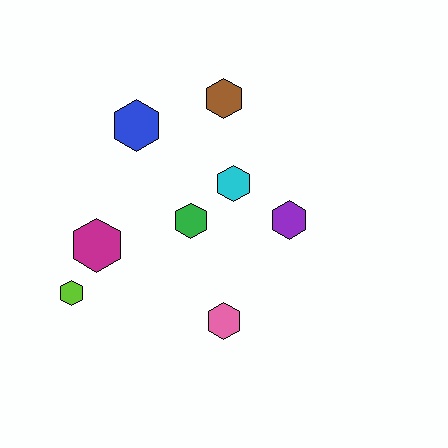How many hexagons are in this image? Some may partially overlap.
There are 8 hexagons.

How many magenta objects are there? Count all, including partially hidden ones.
There is 1 magenta object.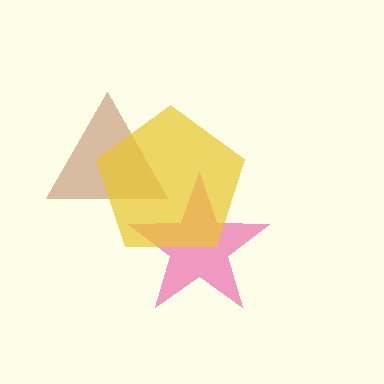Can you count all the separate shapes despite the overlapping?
Yes, there are 3 separate shapes.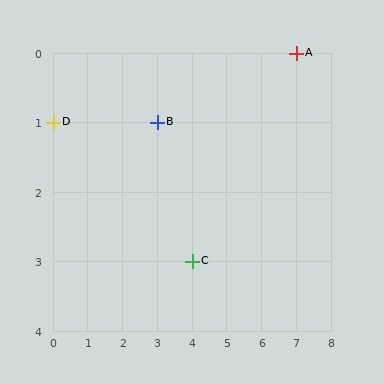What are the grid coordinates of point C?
Point C is at grid coordinates (4, 3).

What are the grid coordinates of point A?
Point A is at grid coordinates (7, 0).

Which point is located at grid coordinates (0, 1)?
Point D is at (0, 1).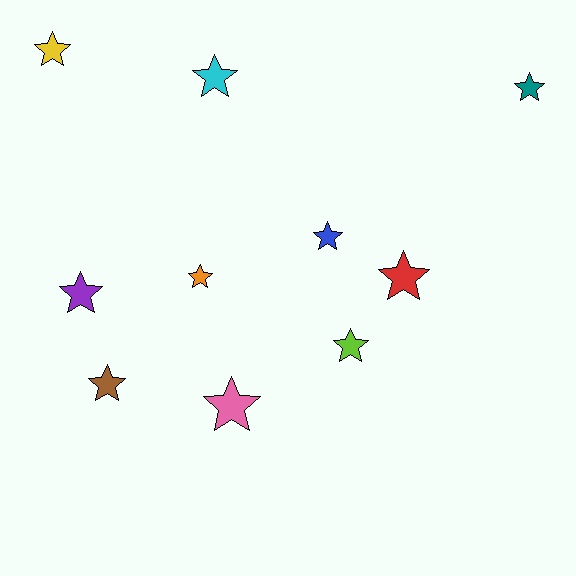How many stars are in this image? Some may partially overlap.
There are 10 stars.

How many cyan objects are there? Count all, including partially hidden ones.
There is 1 cyan object.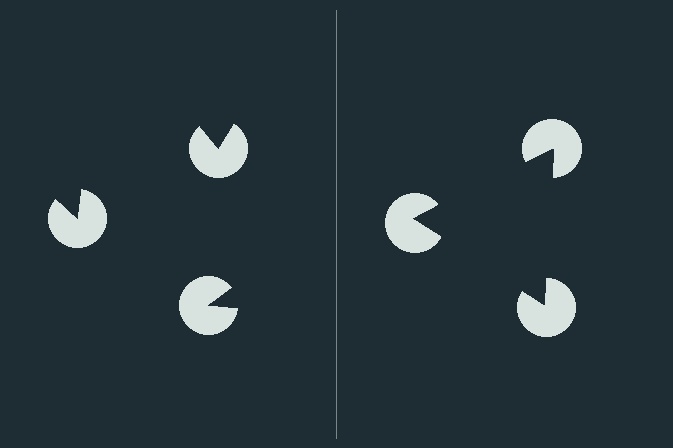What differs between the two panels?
The pac-man discs are positioned identically on both sides; only the wedge orientations differ. On the right they align to a triangle; on the left they are misaligned.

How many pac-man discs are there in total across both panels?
6 — 3 on each side.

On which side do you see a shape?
An illusory triangle appears on the right side. On the left side the wedge cuts are rotated, so no coherent shape forms.